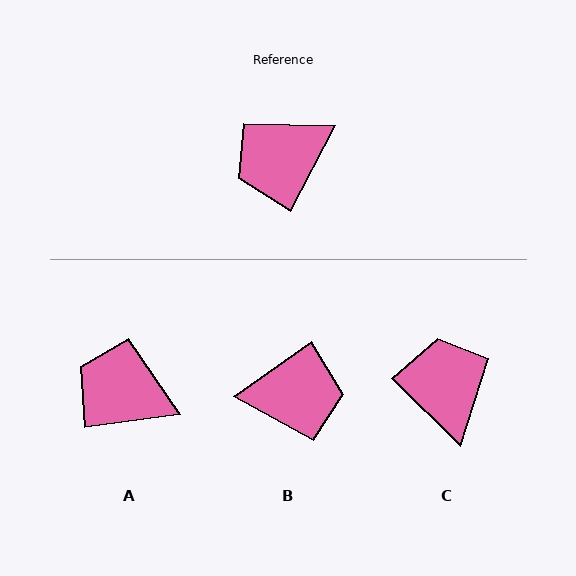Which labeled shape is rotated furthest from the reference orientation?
B, about 153 degrees away.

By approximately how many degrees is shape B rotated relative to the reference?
Approximately 153 degrees counter-clockwise.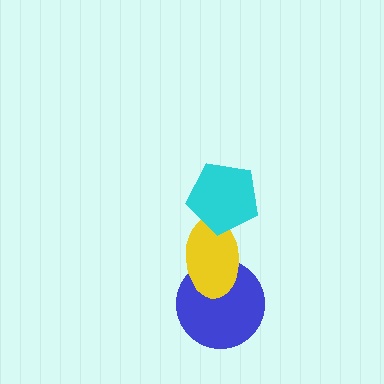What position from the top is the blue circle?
The blue circle is 3rd from the top.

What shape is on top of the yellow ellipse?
The cyan pentagon is on top of the yellow ellipse.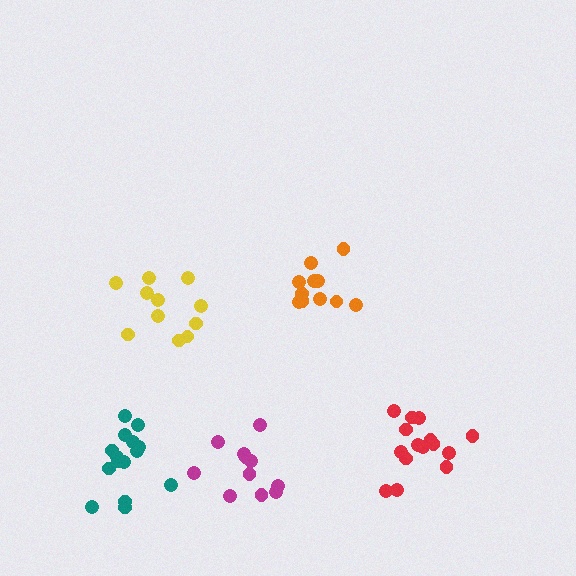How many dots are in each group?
Group 1: 16 dots, Group 2: 11 dots, Group 3: 15 dots, Group 4: 11 dots, Group 5: 11 dots (64 total).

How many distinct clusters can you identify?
There are 5 distinct clusters.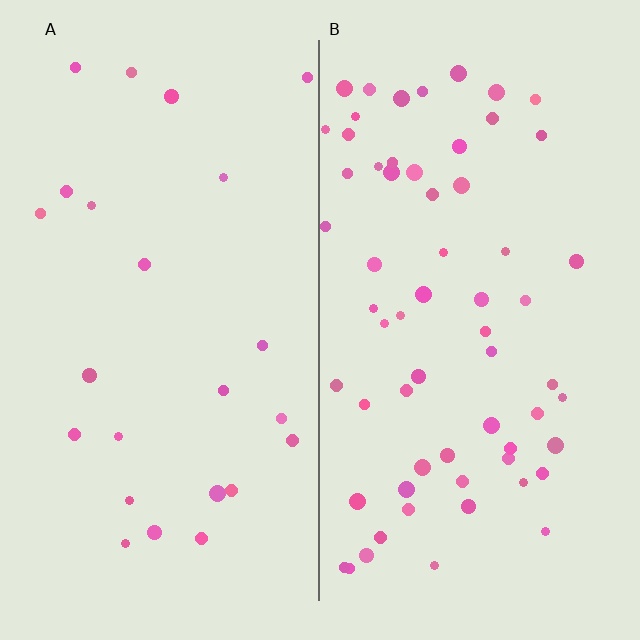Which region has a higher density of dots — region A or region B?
B (the right).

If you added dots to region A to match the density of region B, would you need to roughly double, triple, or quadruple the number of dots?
Approximately triple.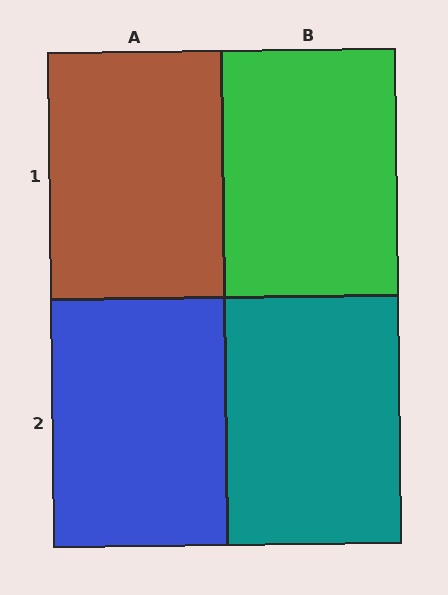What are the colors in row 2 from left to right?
Blue, teal.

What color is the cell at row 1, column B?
Green.